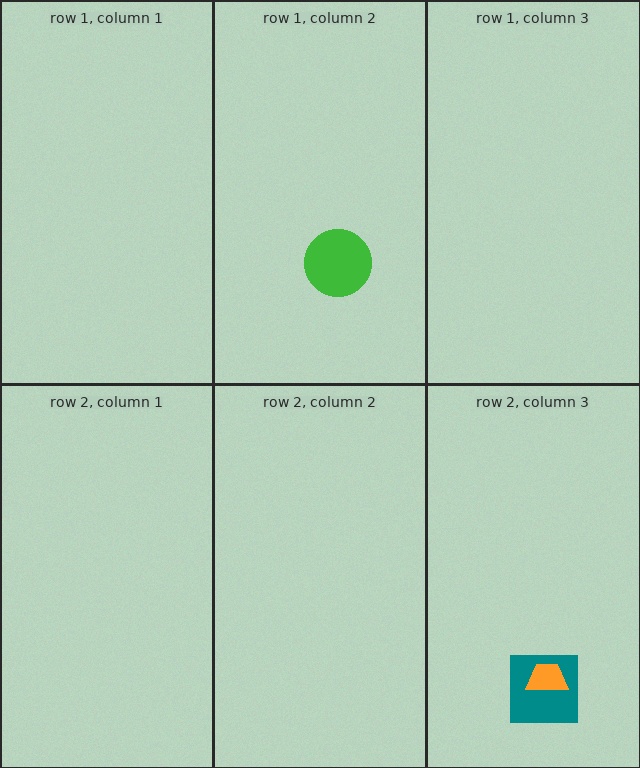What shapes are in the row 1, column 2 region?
The green circle.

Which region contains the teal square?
The row 2, column 3 region.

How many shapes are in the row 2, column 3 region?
2.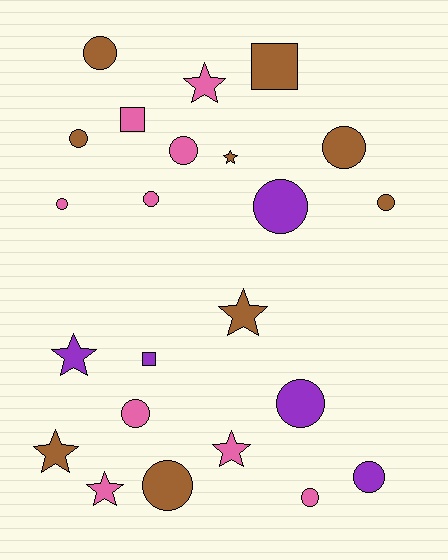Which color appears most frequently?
Pink, with 9 objects.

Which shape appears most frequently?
Circle, with 13 objects.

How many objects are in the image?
There are 23 objects.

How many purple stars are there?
There is 1 purple star.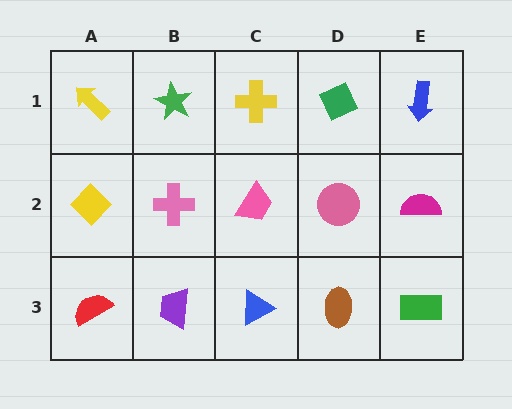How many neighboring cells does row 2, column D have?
4.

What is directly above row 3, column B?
A pink cross.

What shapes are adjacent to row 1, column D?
A pink circle (row 2, column D), a yellow cross (row 1, column C), a blue arrow (row 1, column E).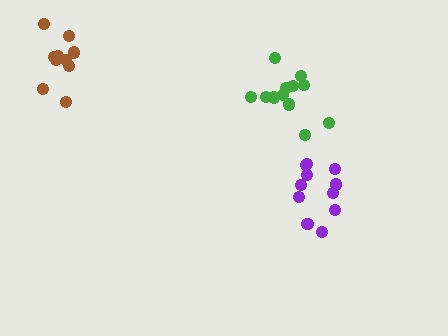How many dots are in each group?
Group 1: 12 dots, Group 2: 10 dots, Group 3: 11 dots (33 total).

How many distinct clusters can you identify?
There are 3 distinct clusters.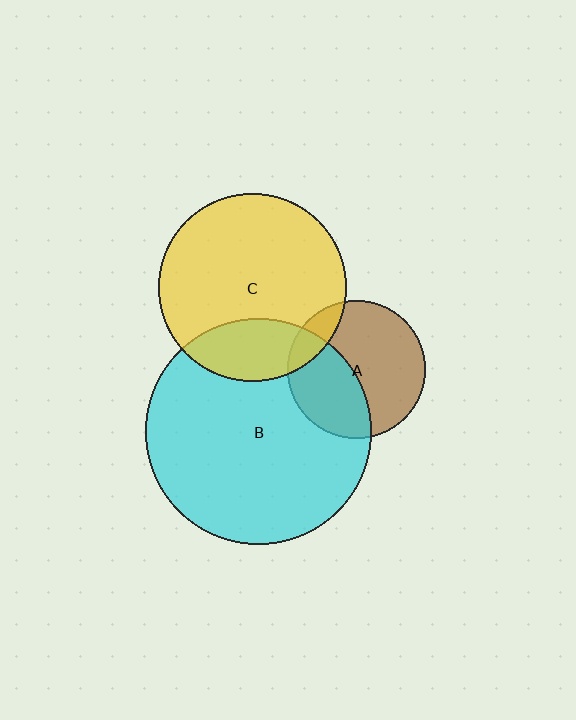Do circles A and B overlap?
Yes.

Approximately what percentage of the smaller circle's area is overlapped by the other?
Approximately 40%.